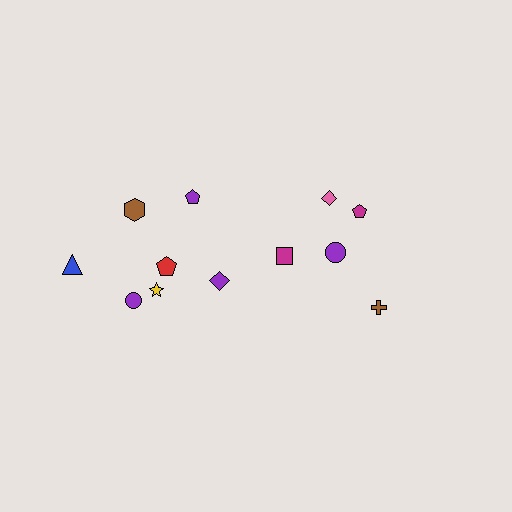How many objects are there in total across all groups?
There are 12 objects.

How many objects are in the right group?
There are 5 objects.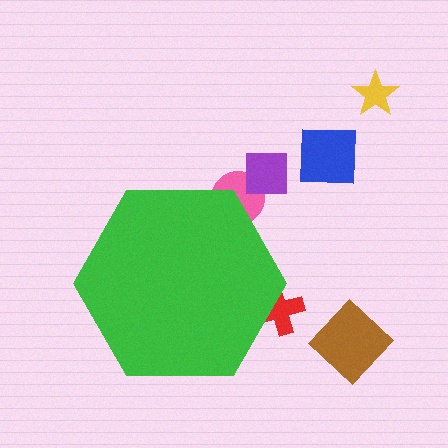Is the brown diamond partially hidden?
No, the brown diamond is fully visible.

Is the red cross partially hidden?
Yes, the red cross is partially hidden behind the green hexagon.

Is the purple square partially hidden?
No, the purple square is fully visible.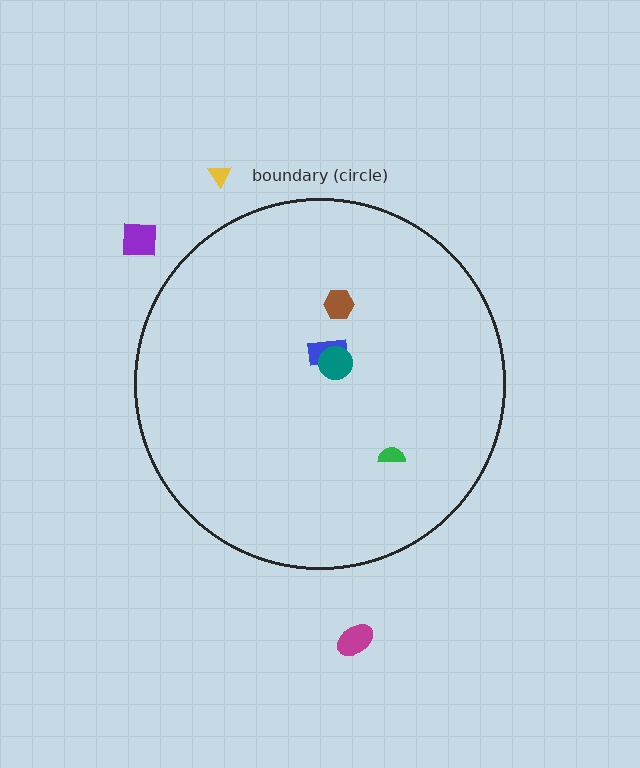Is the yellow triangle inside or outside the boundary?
Outside.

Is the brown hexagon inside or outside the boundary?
Inside.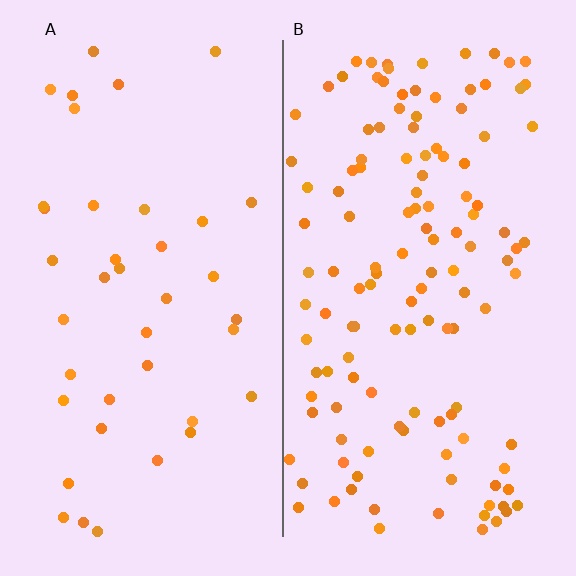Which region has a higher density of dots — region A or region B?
B (the right).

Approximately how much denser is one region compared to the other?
Approximately 3.2× — region B over region A.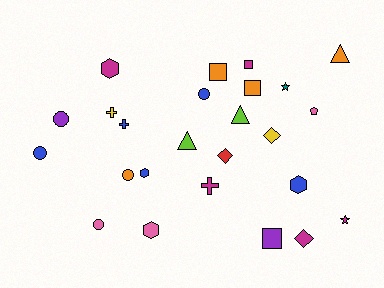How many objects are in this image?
There are 25 objects.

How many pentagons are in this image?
There is 1 pentagon.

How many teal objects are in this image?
There is 1 teal object.